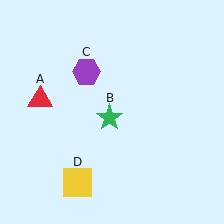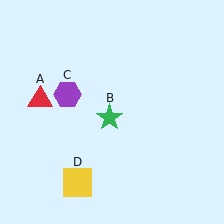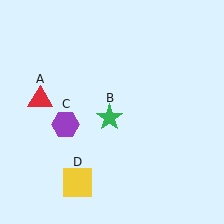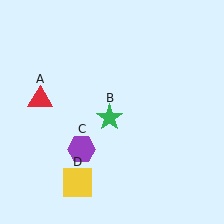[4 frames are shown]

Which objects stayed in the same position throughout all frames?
Red triangle (object A) and green star (object B) and yellow square (object D) remained stationary.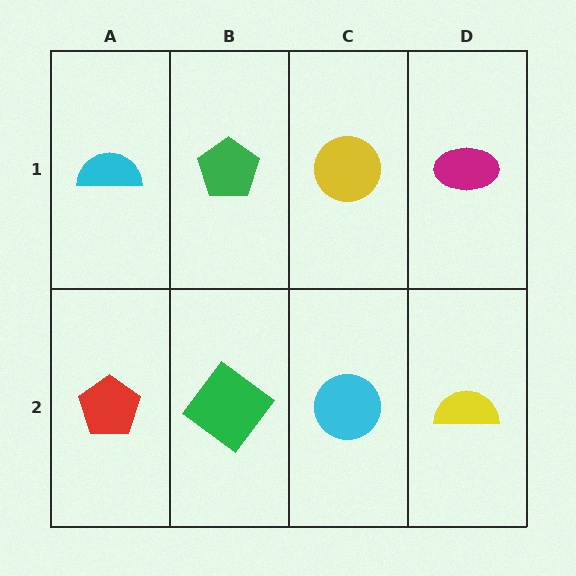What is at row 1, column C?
A yellow circle.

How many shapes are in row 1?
4 shapes.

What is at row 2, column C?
A cyan circle.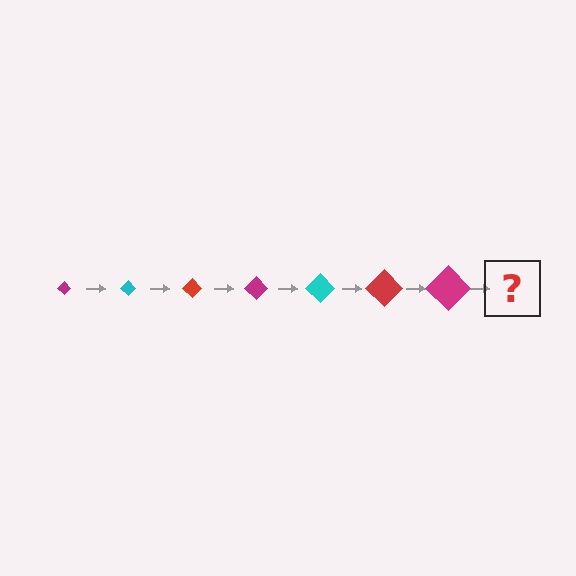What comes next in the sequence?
The next element should be a cyan diamond, larger than the previous one.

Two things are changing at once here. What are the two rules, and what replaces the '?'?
The two rules are that the diamond grows larger each step and the color cycles through magenta, cyan, and red. The '?' should be a cyan diamond, larger than the previous one.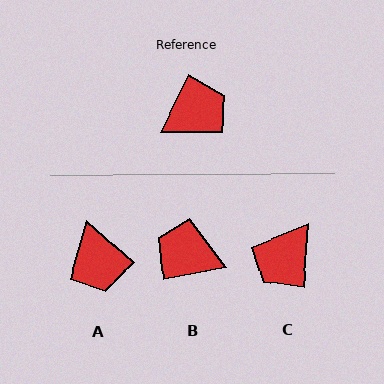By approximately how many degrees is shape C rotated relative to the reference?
Approximately 158 degrees clockwise.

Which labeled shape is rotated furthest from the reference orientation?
C, about 158 degrees away.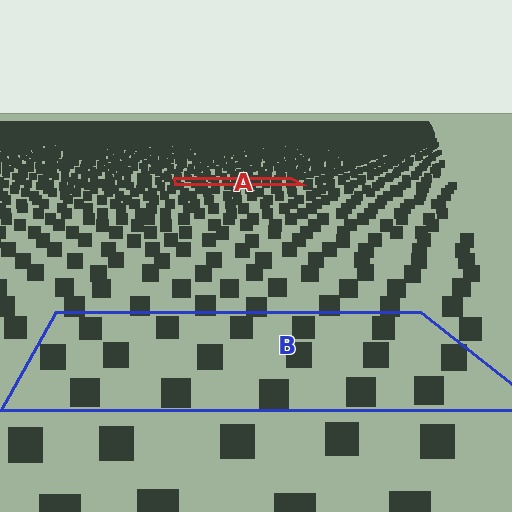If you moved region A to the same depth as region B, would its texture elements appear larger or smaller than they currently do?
They would appear larger. At a closer depth, the same texture elements are projected at a bigger on-screen size.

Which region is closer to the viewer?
Region B is closer. The texture elements there are larger and more spread out.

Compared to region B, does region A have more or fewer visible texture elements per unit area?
Region A has more texture elements per unit area — they are packed more densely because it is farther away.